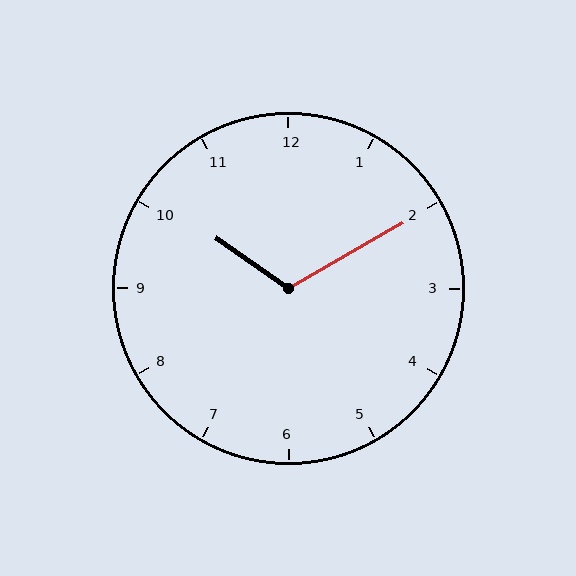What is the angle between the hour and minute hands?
Approximately 115 degrees.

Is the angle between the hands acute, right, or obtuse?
It is obtuse.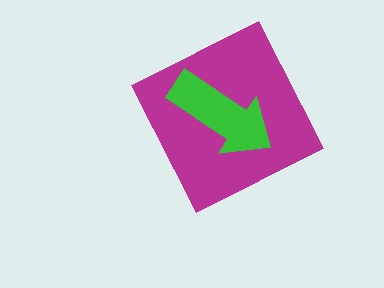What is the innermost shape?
The green arrow.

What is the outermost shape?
The magenta diamond.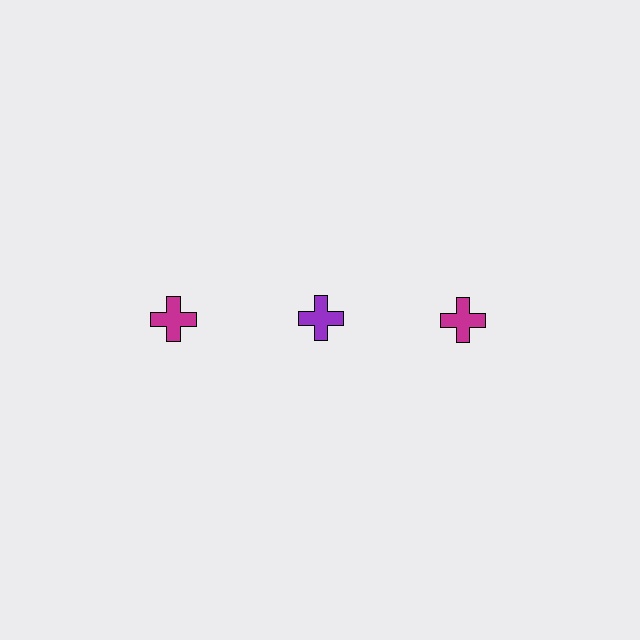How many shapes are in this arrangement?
There are 3 shapes arranged in a grid pattern.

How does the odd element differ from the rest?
It has a different color: purple instead of magenta.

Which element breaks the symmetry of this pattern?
The purple cross in the top row, second from left column breaks the symmetry. All other shapes are magenta crosses.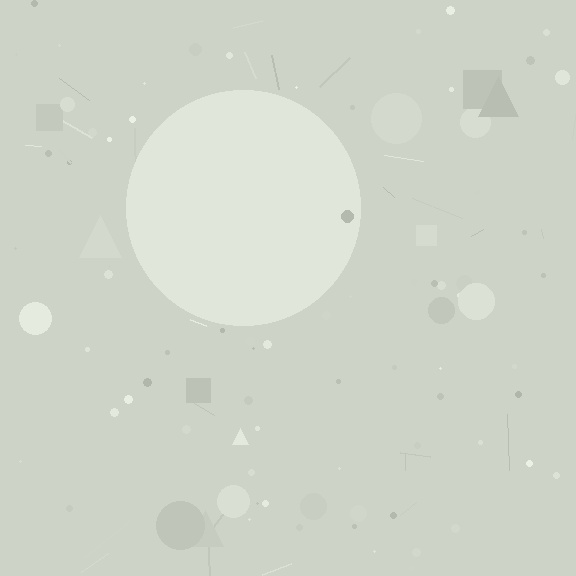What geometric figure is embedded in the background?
A circle is embedded in the background.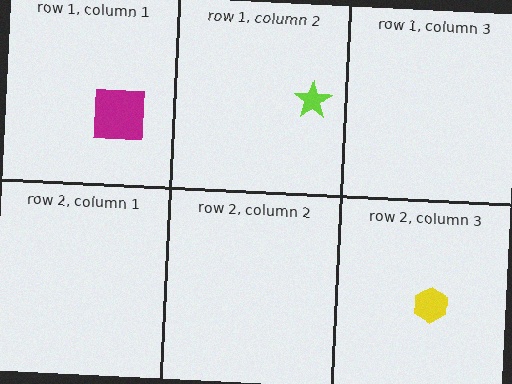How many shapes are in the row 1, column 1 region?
1.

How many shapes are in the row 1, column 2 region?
1.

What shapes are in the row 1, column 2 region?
The lime star.